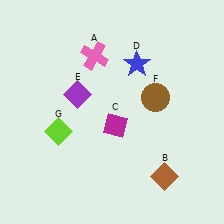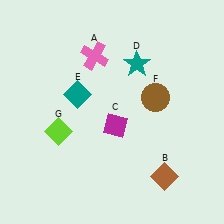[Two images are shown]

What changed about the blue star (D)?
In Image 1, D is blue. In Image 2, it changed to teal.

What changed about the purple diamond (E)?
In Image 1, E is purple. In Image 2, it changed to teal.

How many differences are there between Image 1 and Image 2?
There are 2 differences between the two images.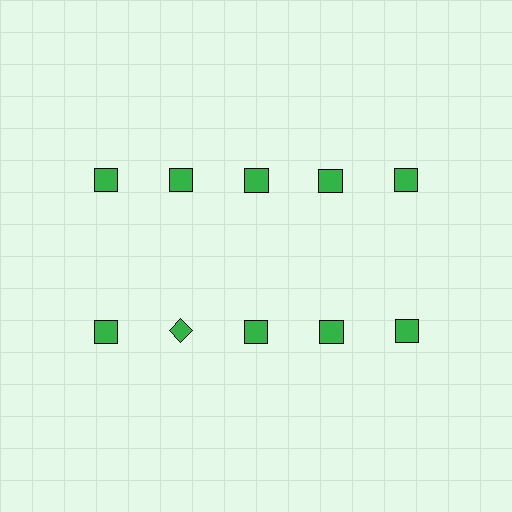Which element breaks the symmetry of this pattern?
The green diamond in the second row, second from left column breaks the symmetry. All other shapes are green squares.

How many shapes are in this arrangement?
There are 10 shapes arranged in a grid pattern.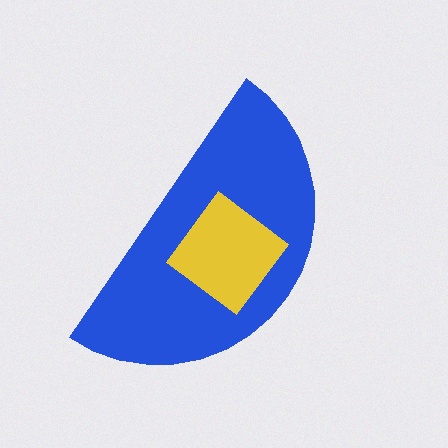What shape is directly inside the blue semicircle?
The yellow diamond.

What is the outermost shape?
The blue semicircle.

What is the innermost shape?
The yellow diamond.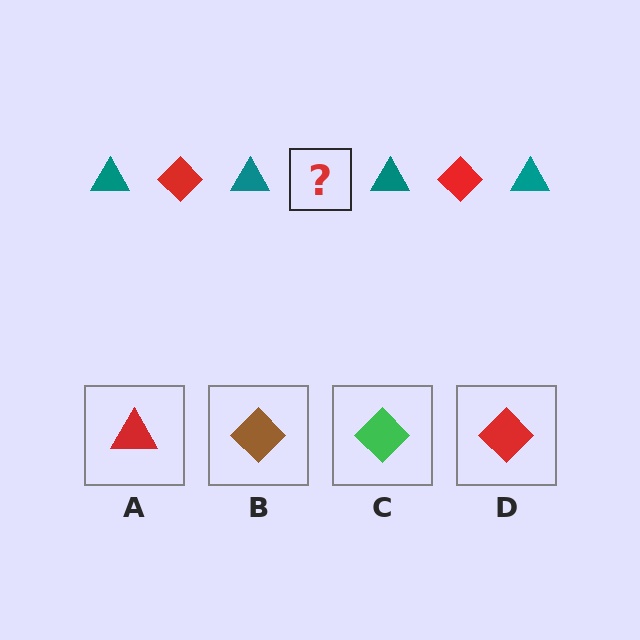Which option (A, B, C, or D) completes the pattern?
D.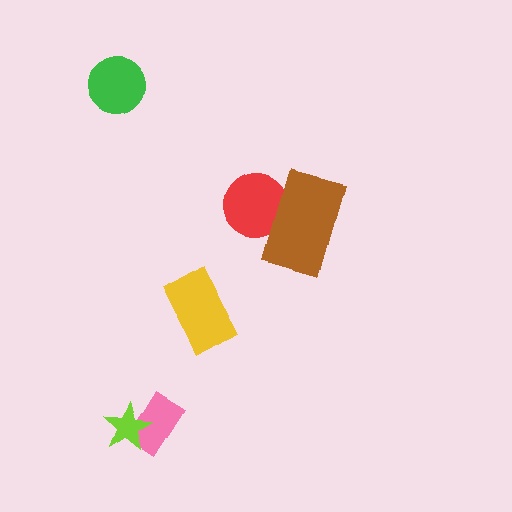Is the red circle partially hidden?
Yes, it is partially covered by another shape.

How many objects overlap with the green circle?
0 objects overlap with the green circle.